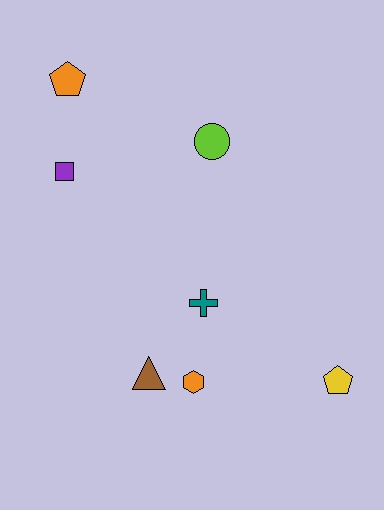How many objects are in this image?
There are 7 objects.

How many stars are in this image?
There are no stars.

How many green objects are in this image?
There are no green objects.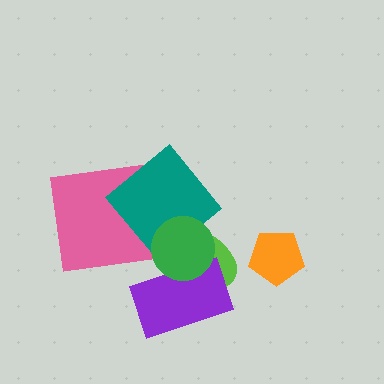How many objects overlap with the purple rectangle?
2 objects overlap with the purple rectangle.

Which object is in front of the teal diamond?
The green circle is in front of the teal diamond.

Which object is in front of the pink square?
The teal diamond is in front of the pink square.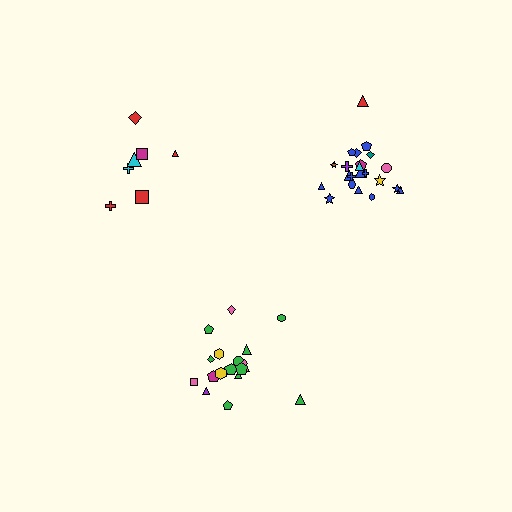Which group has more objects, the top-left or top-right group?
The top-right group.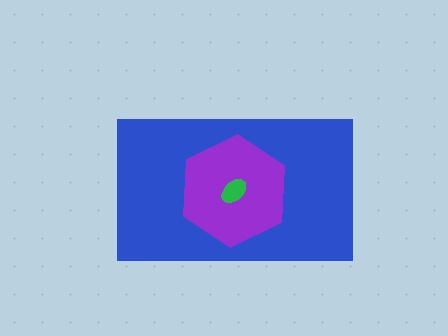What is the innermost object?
The green ellipse.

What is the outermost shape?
The blue rectangle.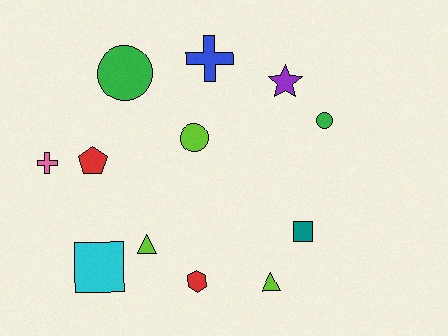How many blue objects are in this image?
There is 1 blue object.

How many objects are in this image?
There are 12 objects.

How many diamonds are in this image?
There are no diamonds.